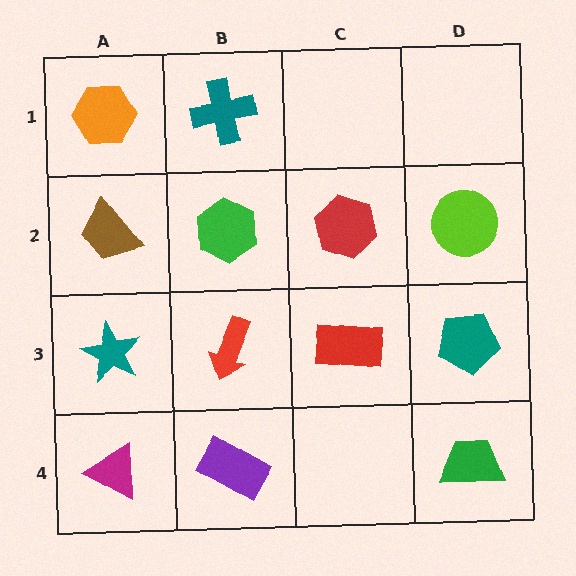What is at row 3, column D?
A teal pentagon.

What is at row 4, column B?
A purple rectangle.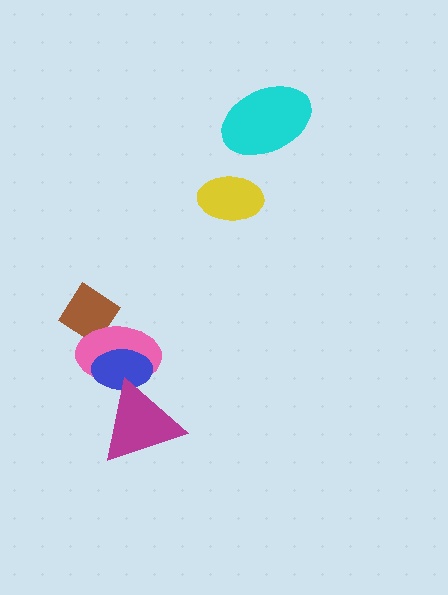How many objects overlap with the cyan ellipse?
0 objects overlap with the cyan ellipse.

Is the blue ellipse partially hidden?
Yes, it is partially covered by another shape.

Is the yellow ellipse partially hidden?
No, no other shape covers it.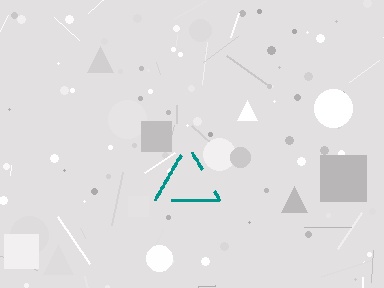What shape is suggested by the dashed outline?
The dashed outline suggests a triangle.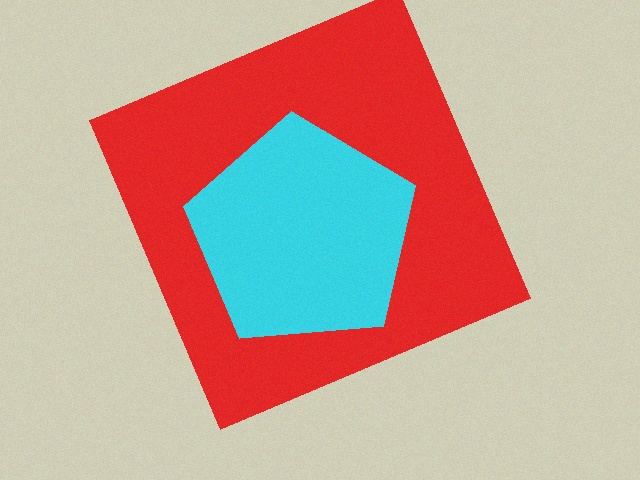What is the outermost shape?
The red square.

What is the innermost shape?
The cyan pentagon.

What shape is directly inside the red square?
The cyan pentagon.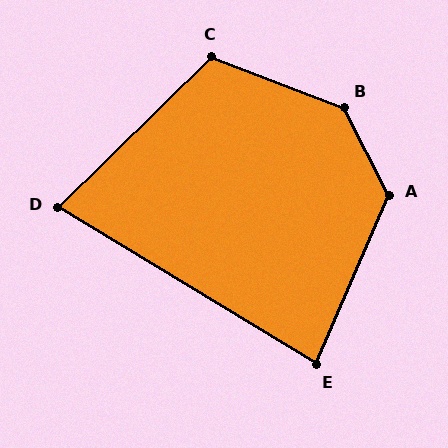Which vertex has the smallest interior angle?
D, at approximately 75 degrees.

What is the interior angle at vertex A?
Approximately 130 degrees (obtuse).